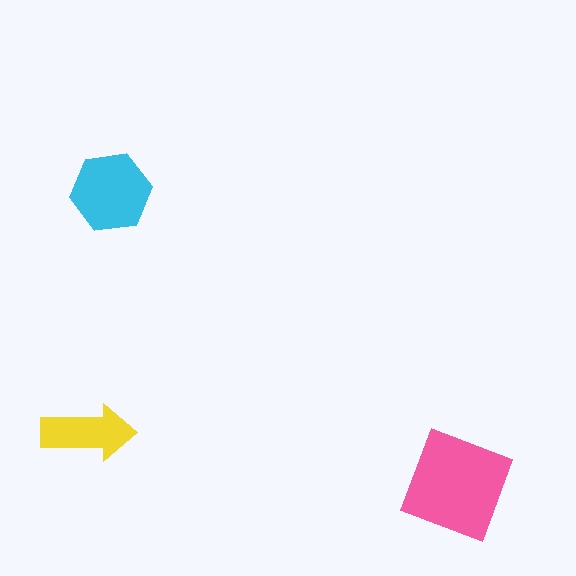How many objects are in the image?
There are 3 objects in the image.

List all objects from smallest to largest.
The yellow arrow, the cyan hexagon, the pink diamond.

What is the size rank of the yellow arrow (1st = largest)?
3rd.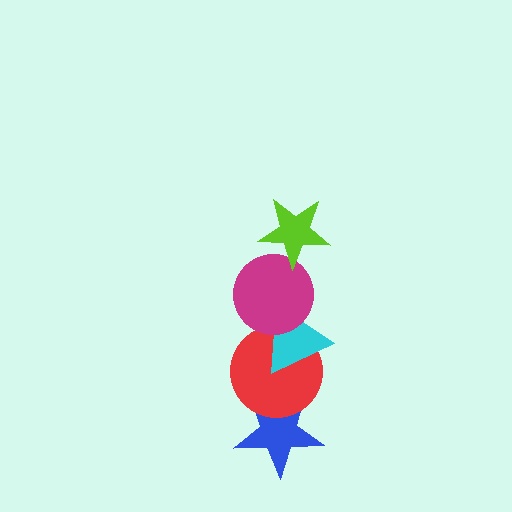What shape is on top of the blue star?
The red circle is on top of the blue star.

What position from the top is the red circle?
The red circle is 4th from the top.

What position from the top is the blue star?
The blue star is 5th from the top.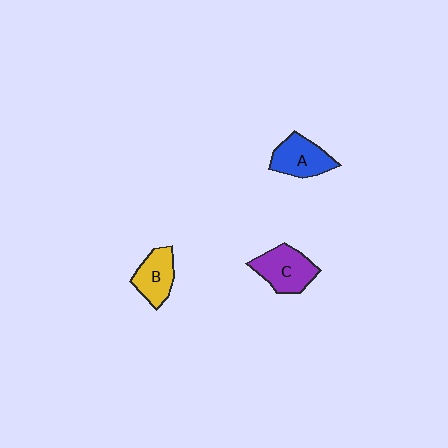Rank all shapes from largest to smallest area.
From largest to smallest: C (purple), A (blue), B (yellow).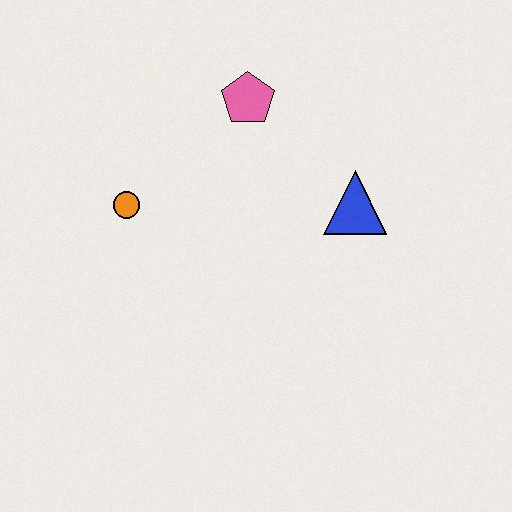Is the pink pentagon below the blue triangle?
No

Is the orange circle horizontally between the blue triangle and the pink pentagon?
No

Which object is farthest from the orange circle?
The blue triangle is farthest from the orange circle.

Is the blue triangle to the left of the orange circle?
No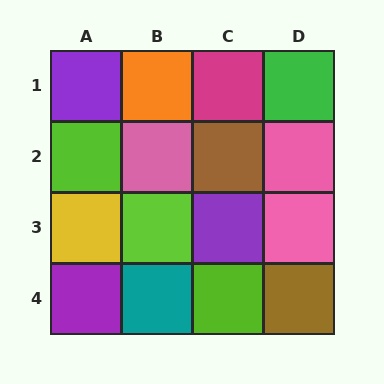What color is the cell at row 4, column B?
Teal.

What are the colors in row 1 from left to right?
Purple, orange, magenta, green.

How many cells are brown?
2 cells are brown.